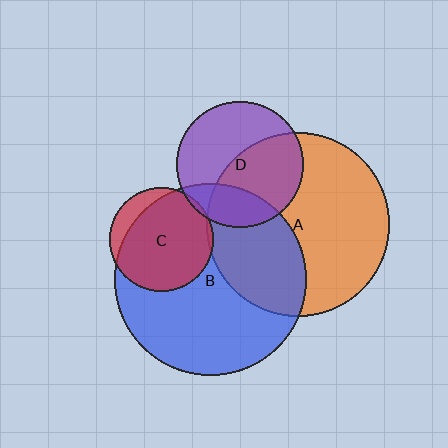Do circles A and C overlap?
Yes.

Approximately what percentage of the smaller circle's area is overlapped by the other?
Approximately 5%.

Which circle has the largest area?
Circle B (blue).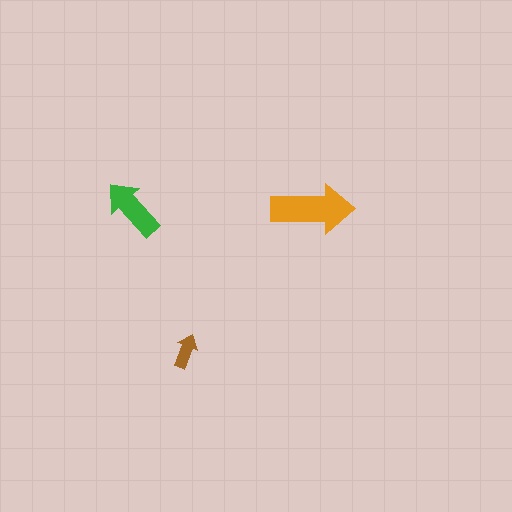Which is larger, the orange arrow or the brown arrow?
The orange one.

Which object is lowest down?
The brown arrow is bottommost.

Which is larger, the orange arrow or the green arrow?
The orange one.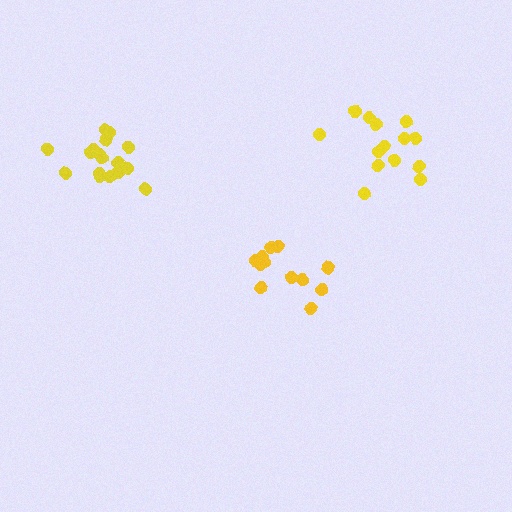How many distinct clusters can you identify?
There are 3 distinct clusters.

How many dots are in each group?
Group 1: 14 dots, Group 2: 12 dots, Group 3: 17 dots (43 total).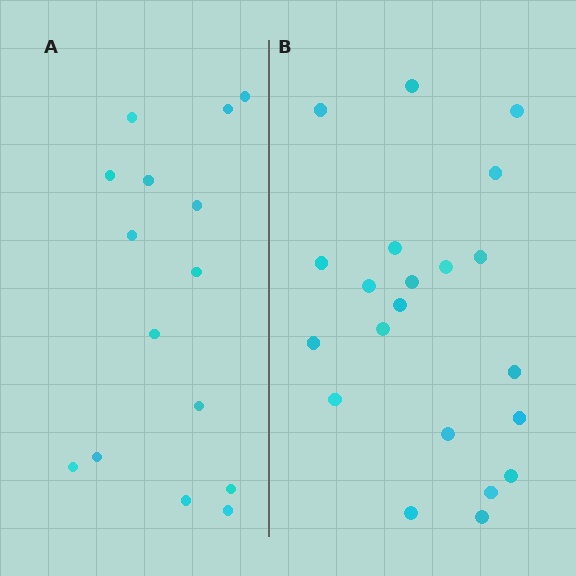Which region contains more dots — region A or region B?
Region B (the right region) has more dots.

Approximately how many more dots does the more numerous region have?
Region B has about 6 more dots than region A.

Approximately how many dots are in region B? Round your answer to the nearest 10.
About 20 dots. (The exact count is 21, which rounds to 20.)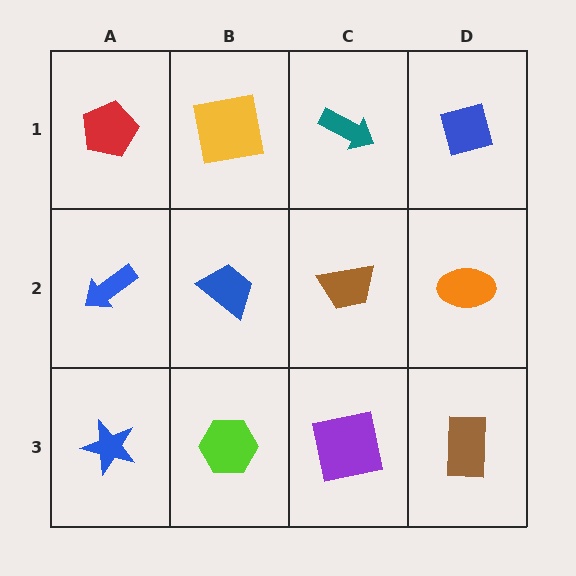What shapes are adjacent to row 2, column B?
A yellow square (row 1, column B), a lime hexagon (row 3, column B), a blue arrow (row 2, column A), a brown trapezoid (row 2, column C).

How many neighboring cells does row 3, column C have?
3.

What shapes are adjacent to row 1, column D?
An orange ellipse (row 2, column D), a teal arrow (row 1, column C).